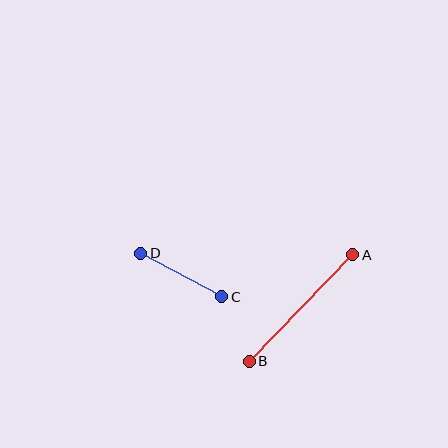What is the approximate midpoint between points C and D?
The midpoint is at approximately (181, 275) pixels.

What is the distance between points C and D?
The distance is approximately 92 pixels.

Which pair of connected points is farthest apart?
Points A and B are farthest apart.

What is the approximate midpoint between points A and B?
The midpoint is at approximately (301, 308) pixels.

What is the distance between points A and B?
The distance is approximately 149 pixels.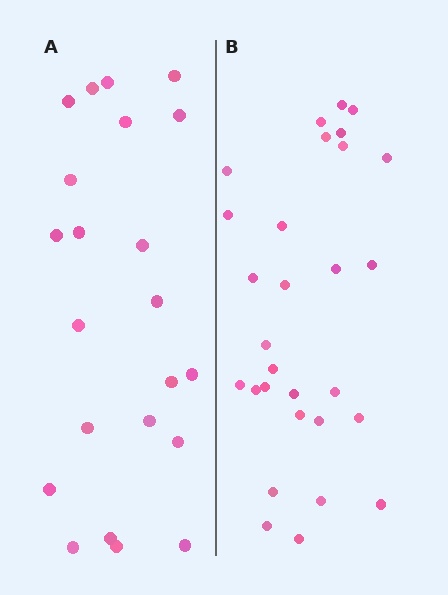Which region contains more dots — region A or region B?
Region B (the right region) has more dots.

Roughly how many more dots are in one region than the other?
Region B has roughly 8 or so more dots than region A.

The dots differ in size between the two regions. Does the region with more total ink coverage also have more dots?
No. Region A has more total ink coverage because its dots are larger, but region B actually contains more individual dots. Total area can be misleading — the number of items is what matters here.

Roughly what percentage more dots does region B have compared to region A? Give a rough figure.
About 30% more.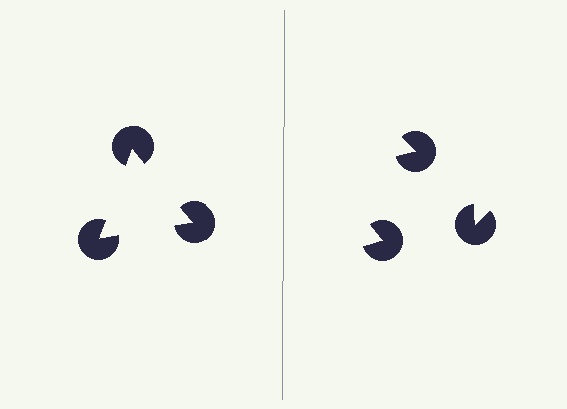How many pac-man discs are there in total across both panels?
6 — 3 on each side.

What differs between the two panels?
The pac-man discs are positioned identically on both sides; only the wedge orientations differ. On the left they align to a triangle; on the right they are misaligned.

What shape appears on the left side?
An illusory triangle.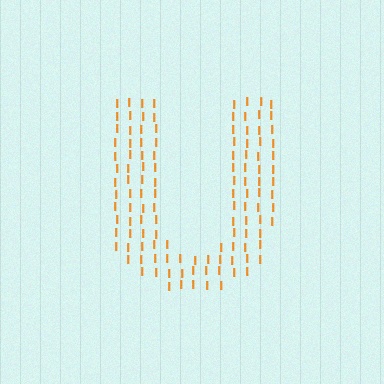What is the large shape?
The large shape is the letter U.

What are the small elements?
The small elements are letter I's.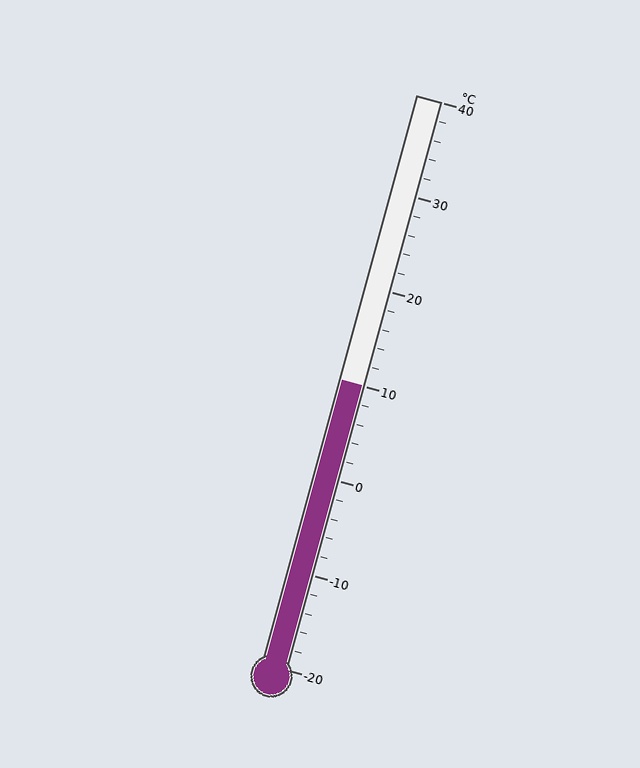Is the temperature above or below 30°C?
The temperature is below 30°C.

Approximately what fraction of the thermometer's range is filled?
The thermometer is filled to approximately 50% of its range.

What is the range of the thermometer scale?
The thermometer scale ranges from -20°C to 40°C.